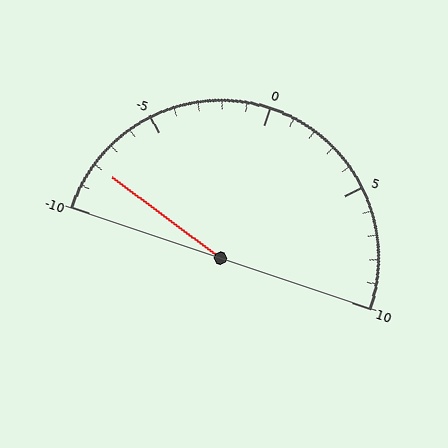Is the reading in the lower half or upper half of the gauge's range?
The reading is in the lower half of the range (-10 to 10).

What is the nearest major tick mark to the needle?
The nearest major tick mark is -10.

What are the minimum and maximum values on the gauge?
The gauge ranges from -10 to 10.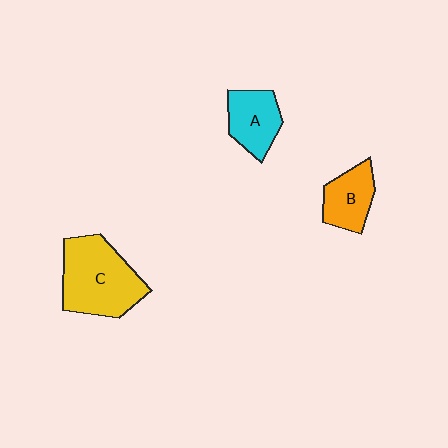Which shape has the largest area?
Shape C (yellow).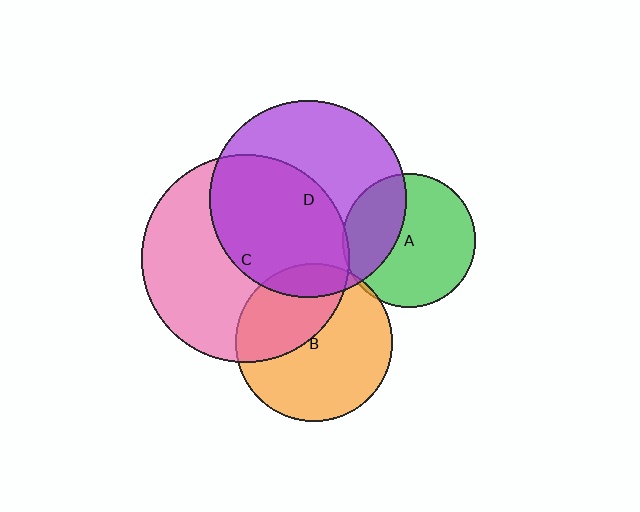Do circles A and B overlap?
Yes.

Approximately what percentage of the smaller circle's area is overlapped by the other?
Approximately 5%.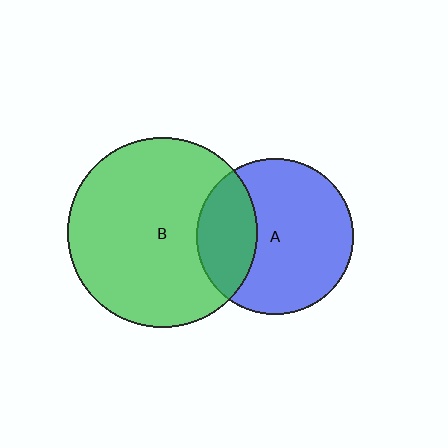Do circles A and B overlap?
Yes.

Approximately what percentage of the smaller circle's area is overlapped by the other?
Approximately 30%.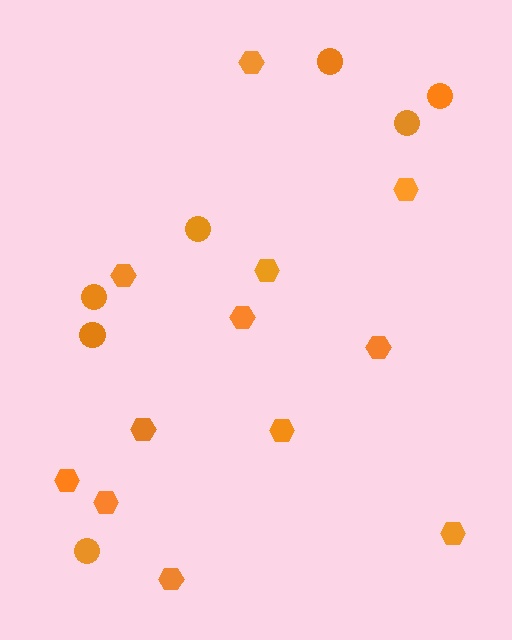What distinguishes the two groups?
There are 2 groups: one group of circles (7) and one group of hexagons (12).